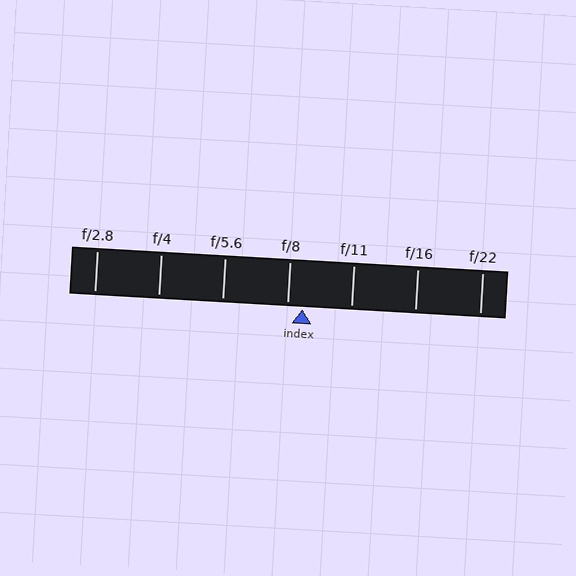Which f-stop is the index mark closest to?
The index mark is closest to f/8.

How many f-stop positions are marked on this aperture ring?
There are 7 f-stop positions marked.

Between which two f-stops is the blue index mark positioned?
The index mark is between f/8 and f/11.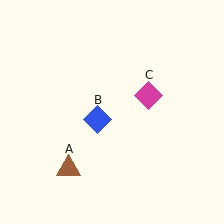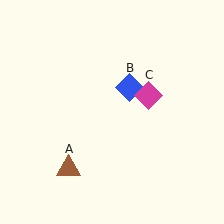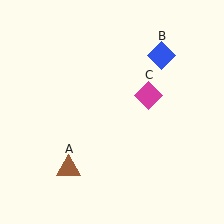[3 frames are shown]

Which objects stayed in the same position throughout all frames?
Brown triangle (object A) and magenta diamond (object C) remained stationary.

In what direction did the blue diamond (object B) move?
The blue diamond (object B) moved up and to the right.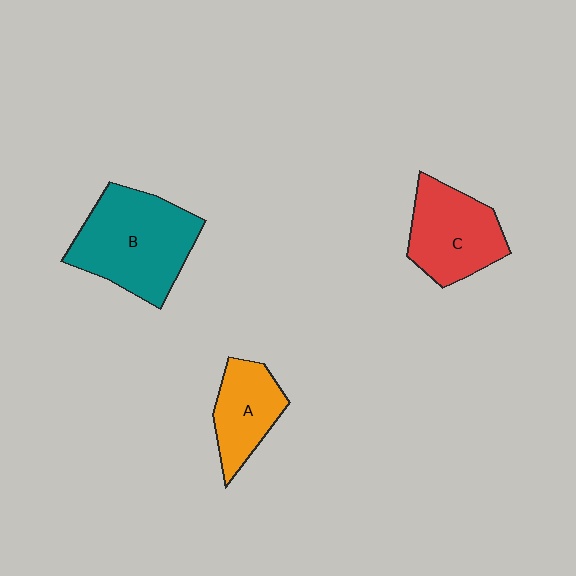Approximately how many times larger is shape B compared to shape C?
Approximately 1.4 times.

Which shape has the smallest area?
Shape A (orange).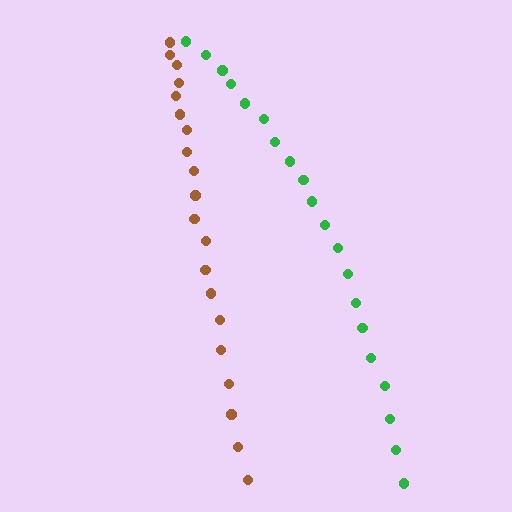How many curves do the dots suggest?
There are 2 distinct paths.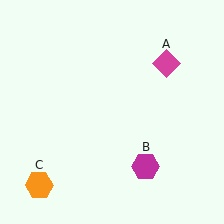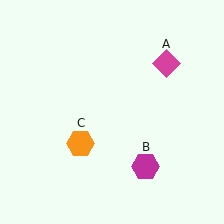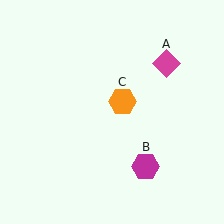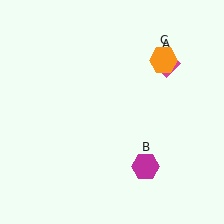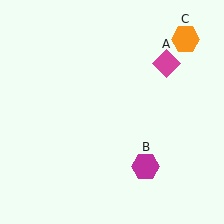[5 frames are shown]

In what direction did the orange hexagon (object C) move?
The orange hexagon (object C) moved up and to the right.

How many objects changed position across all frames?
1 object changed position: orange hexagon (object C).